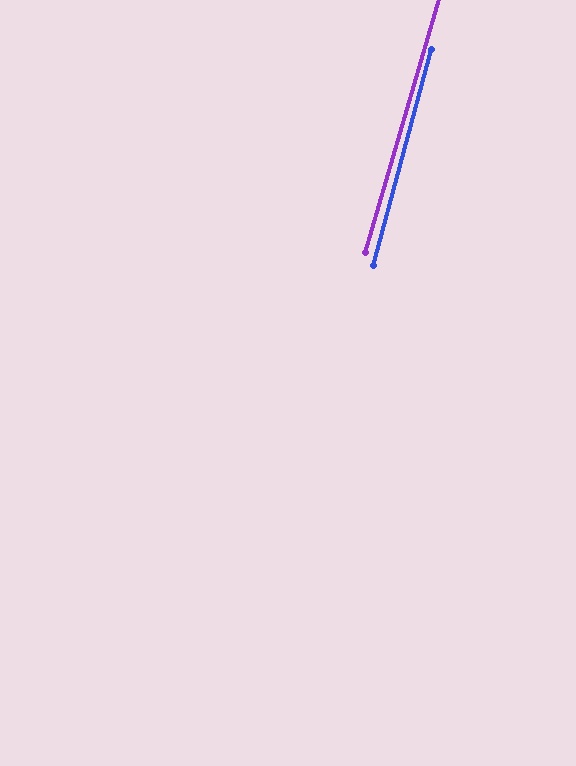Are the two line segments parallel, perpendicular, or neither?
Parallel — their directions differ by only 1.5°.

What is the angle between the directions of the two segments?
Approximately 1 degree.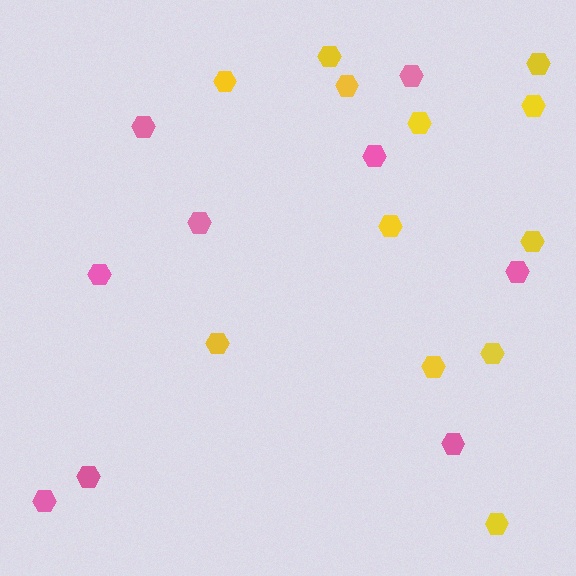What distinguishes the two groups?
There are 2 groups: one group of pink hexagons (9) and one group of yellow hexagons (12).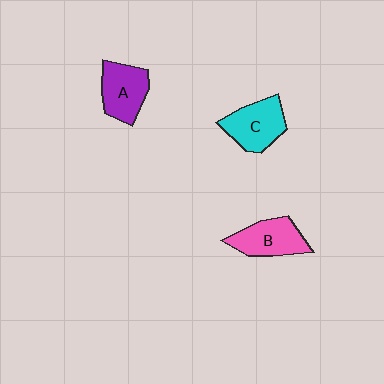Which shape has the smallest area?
Shape B (pink).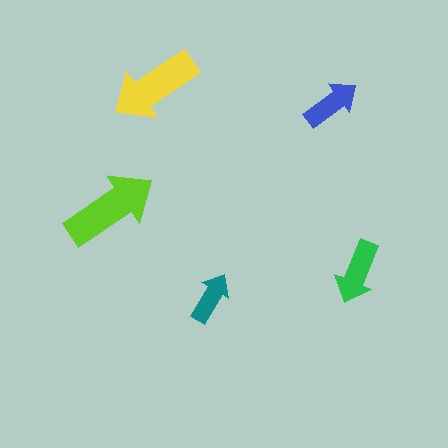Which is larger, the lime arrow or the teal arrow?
The lime one.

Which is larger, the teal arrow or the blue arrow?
The blue one.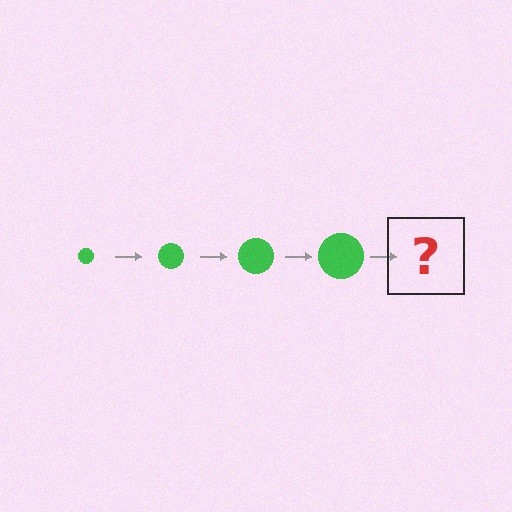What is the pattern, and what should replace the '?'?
The pattern is that the circle gets progressively larger each step. The '?' should be a green circle, larger than the previous one.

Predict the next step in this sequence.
The next step is a green circle, larger than the previous one.